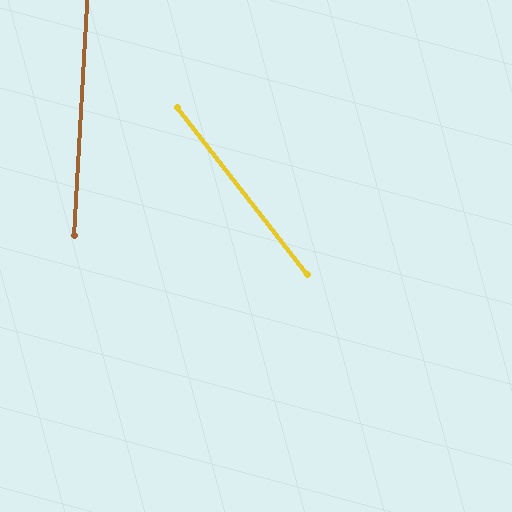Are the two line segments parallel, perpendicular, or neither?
Neither parallel nor perpendicular — they differ by about 41°.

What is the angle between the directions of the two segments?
Approximately 41 degrees.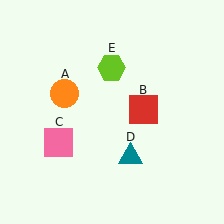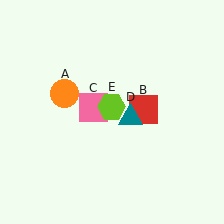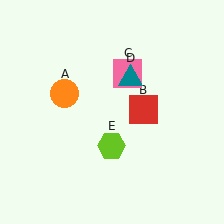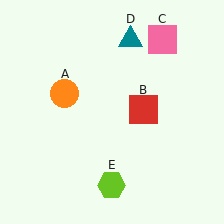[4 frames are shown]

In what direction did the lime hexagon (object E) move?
The lime hexagon (object E) moved down.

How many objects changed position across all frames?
3 objects changed position: pink square (object C), teal triangle (object D), lime hexagon (object E).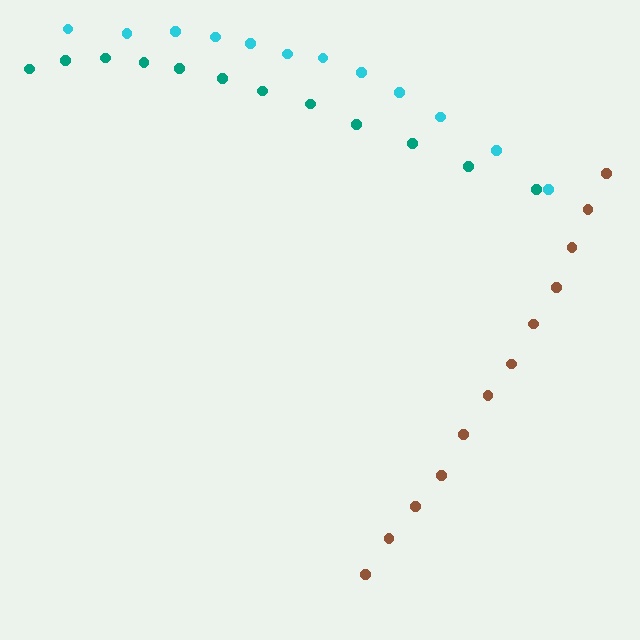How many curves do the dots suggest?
There are 3 distinct paths.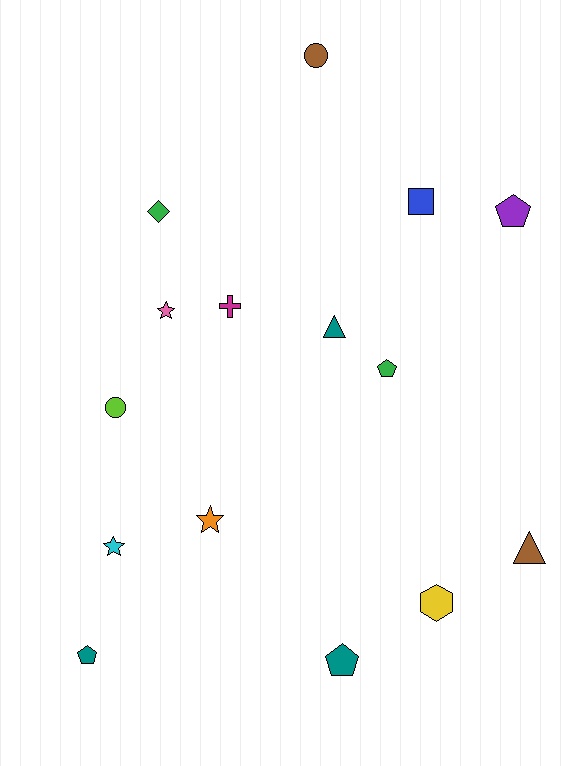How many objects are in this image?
There are 15 objects.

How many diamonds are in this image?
There is 1 diamond.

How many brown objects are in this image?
There are 2 brown objects.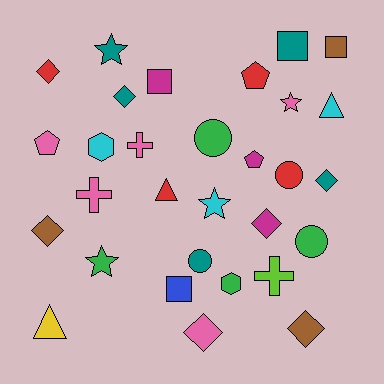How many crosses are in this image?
There are 3 crosses.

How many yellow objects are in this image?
There is 1 yellow object.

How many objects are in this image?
There are 30 objects.